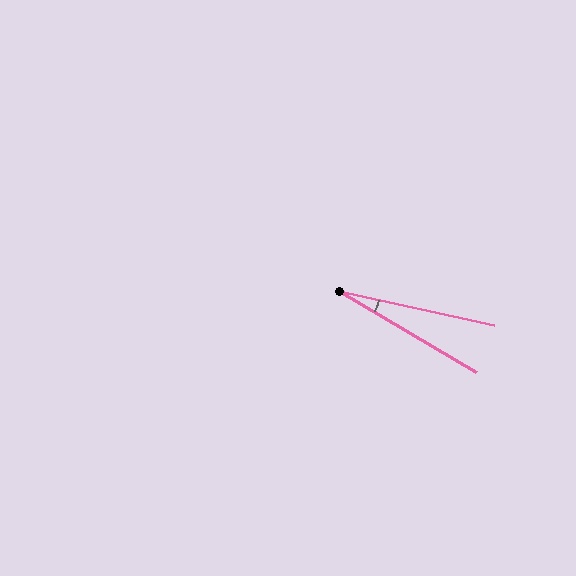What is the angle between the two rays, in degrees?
Approximately 18 degrees.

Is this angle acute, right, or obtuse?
It is acute.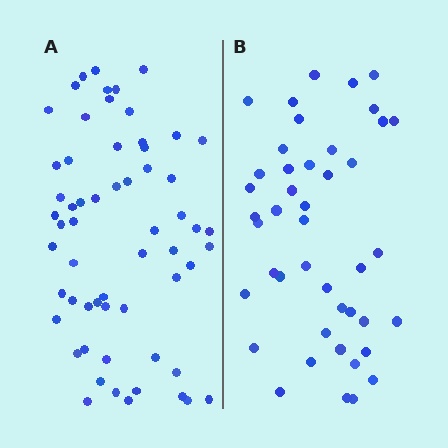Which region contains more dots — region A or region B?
Region A (the left region) has more dots.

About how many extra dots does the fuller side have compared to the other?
Region A has approximately 15 more dots than region B.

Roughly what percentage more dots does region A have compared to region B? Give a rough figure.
About 35% more.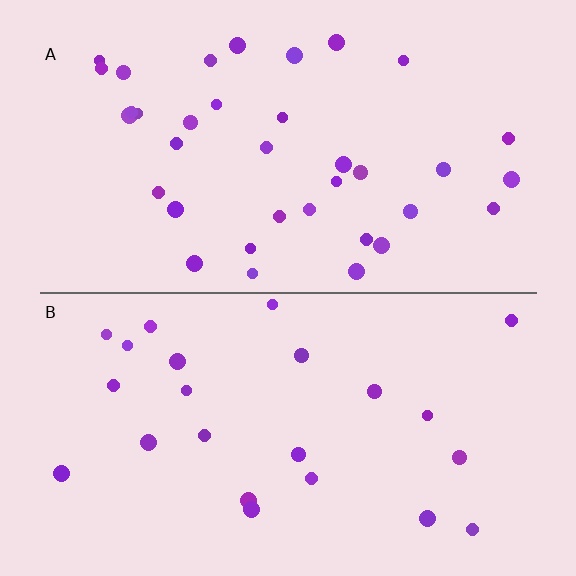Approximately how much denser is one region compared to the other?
Approximately 1.6× — region A over region B.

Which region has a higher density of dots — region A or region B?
A (the top).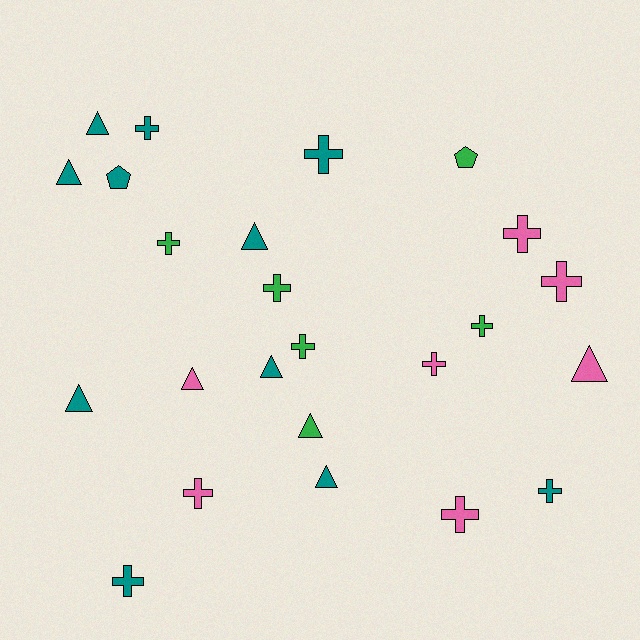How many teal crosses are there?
There are 4 teal crosses.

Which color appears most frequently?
Teal, with 11 objects.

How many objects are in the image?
There are 24 objects.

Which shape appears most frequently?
Cross, with 13 objects.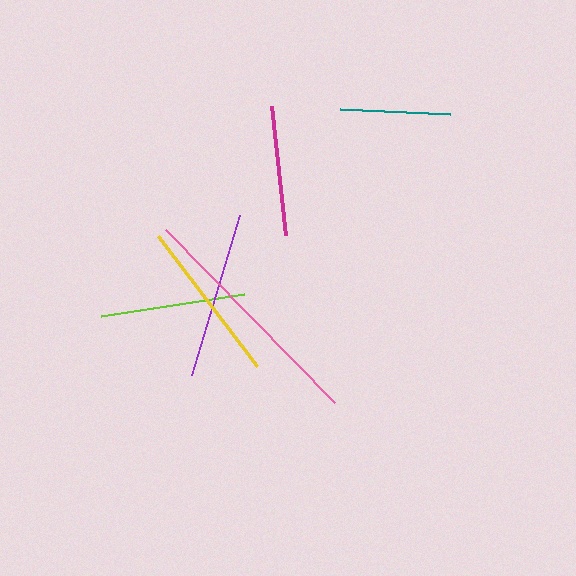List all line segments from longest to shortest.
From longest to shortest: pink, purple, yellow, lime, magenta, teal.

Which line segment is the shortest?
The teal line is the shortest at approximately 111 pixels.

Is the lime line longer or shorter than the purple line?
The purple line is longer than the lime line.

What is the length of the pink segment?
The pink segment is approximately 242 pixels long.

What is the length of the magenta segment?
The magenta segment is approximately 130 pixels long.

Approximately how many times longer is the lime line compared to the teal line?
The lime line is approximately 1.3 times the length of the teal line.